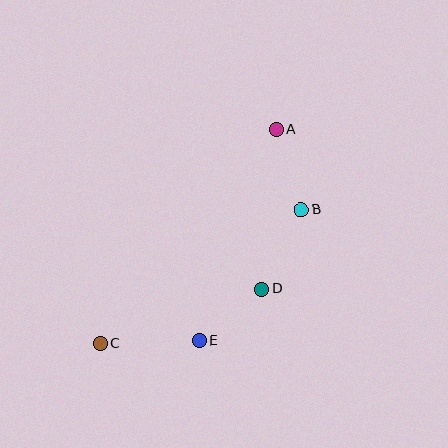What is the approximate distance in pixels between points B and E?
The distance between B and E is approximately 166 pixels.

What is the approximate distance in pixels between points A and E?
The distance between A and E is approximately 225 pixels.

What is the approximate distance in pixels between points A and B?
The distance between A and B is approximately 84 pixels.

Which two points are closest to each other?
Points D and E are closest to each other.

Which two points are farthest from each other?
Points A and C are farthest from each other.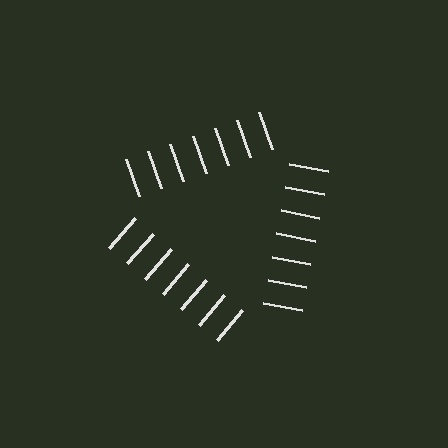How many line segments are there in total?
21 — 7 along each of the 3 edges.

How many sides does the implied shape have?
3 sides — the line-ends trace a triangle.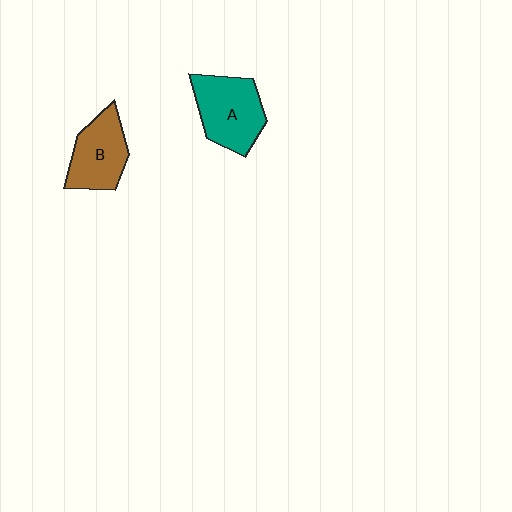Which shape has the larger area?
Shape A (teal).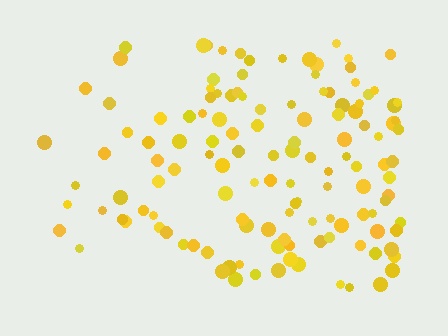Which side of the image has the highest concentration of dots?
The right.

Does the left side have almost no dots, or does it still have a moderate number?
Still a moderate number, just noticeably fewer than the right.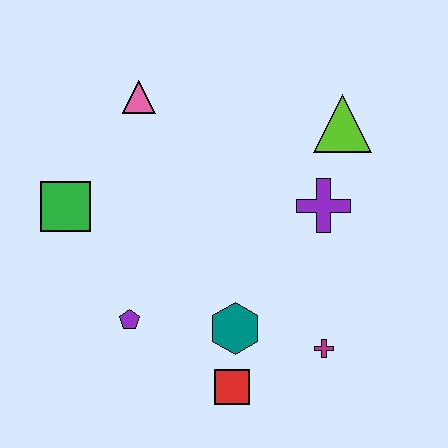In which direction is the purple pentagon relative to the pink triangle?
The purple pentagon is below the pink triangle.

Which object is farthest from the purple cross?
The green square is farthest from the purple cross.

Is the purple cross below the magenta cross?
No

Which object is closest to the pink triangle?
The green square is closest to the pink triangle.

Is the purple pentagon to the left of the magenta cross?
Yes